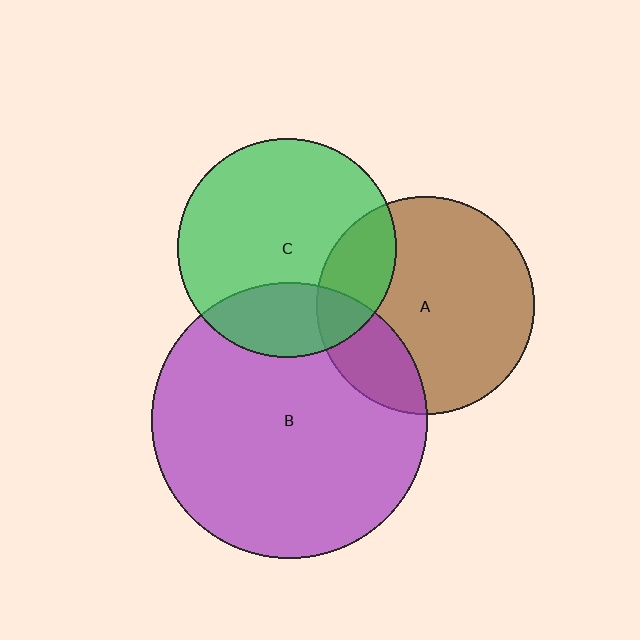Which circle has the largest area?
Circle B (purple).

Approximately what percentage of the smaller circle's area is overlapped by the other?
Approximately 25%.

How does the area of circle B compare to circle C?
Approximately 1.6 times.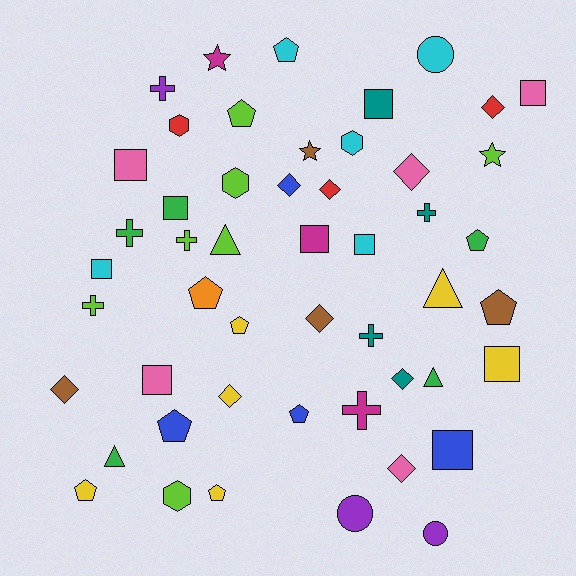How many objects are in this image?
There are 50 objects.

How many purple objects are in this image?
There are 3 purple objects.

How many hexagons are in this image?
There are 4 hexagons.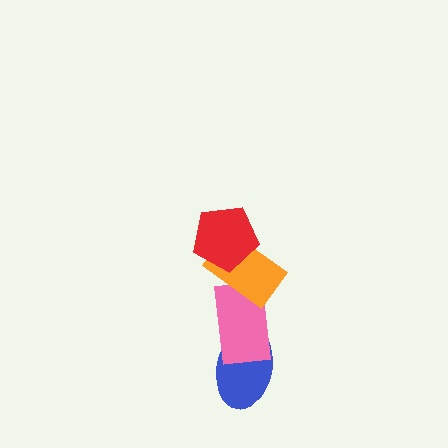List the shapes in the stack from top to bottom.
From top to bottom: the red pentagon, the orange rectangle, the pink rectangle, the blue ellipse.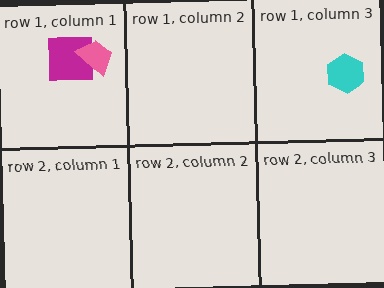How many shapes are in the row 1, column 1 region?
2.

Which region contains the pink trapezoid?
The row 1, column 1 region.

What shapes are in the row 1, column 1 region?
The magenta square, the pink trapezoid.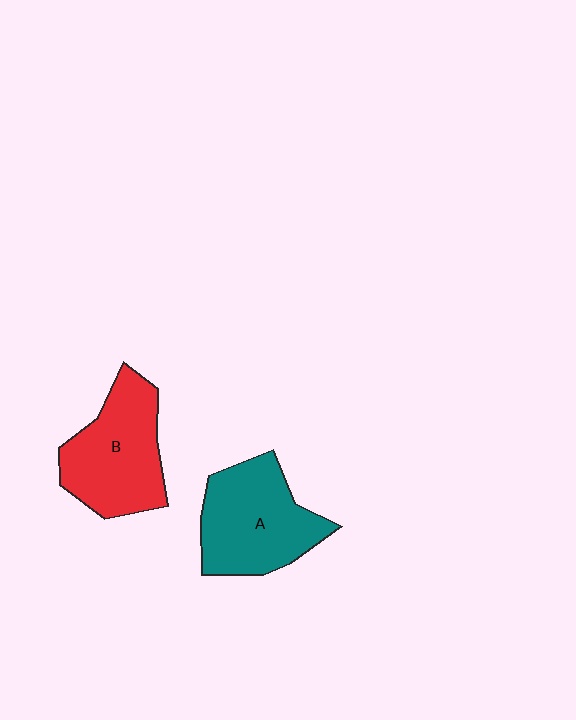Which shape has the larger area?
Shape A (teal).